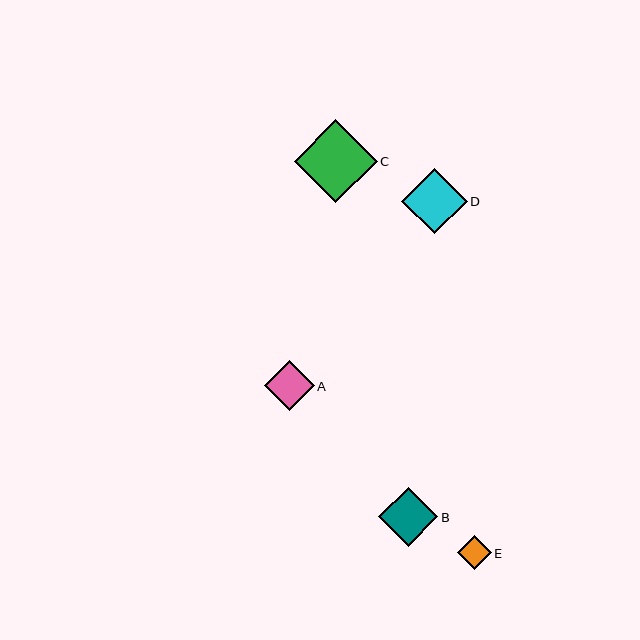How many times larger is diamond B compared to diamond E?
Diamond B is approximately 1.8 times the size of diamond E.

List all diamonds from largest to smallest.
From largest to smallest: C, D, B, A, E.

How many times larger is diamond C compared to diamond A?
Diamond C is approximately 1.7 times the size of diamond A.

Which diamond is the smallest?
Diamond E is the smallest with a size of approximately 34 pixels.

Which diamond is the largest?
Diamond C is the largest with a size of approximately 83 pixels.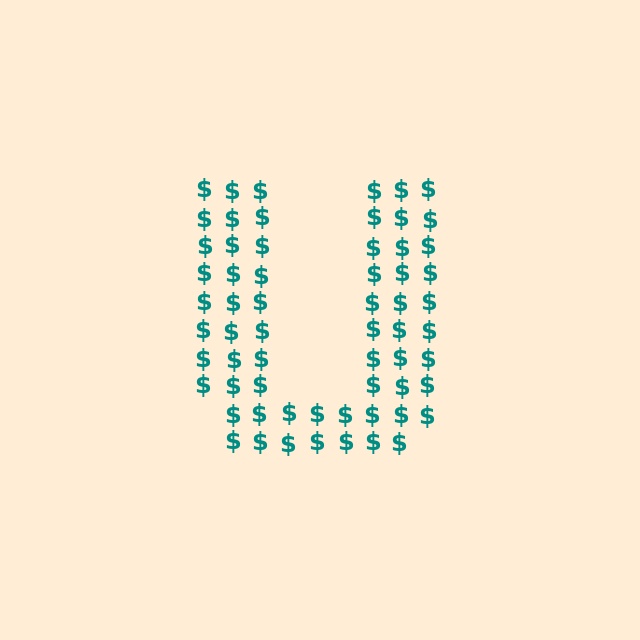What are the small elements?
The small elements are dollar signs.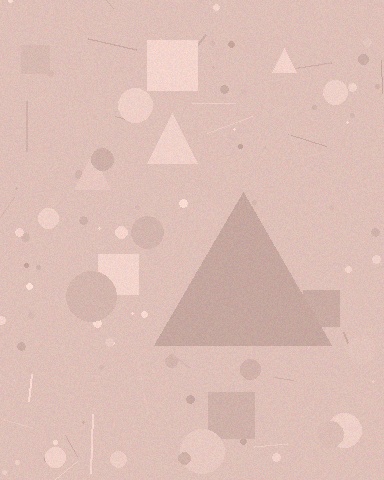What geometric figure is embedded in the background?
A triangle is embedded in the background.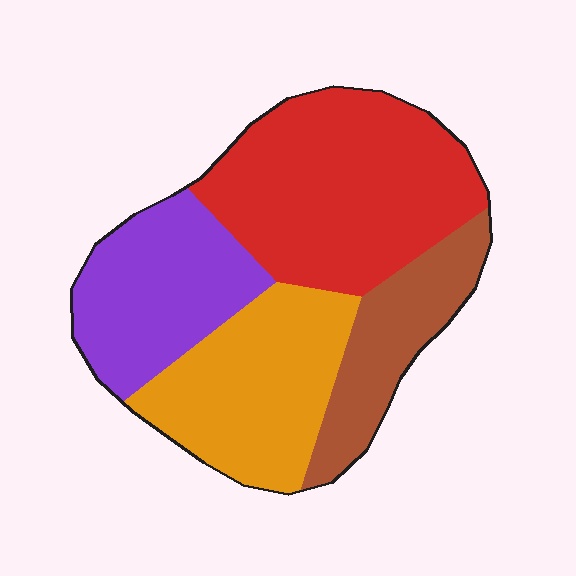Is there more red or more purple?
Red.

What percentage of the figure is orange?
Orange covers around 25% of the figure.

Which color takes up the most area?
Red, at roughly 35%.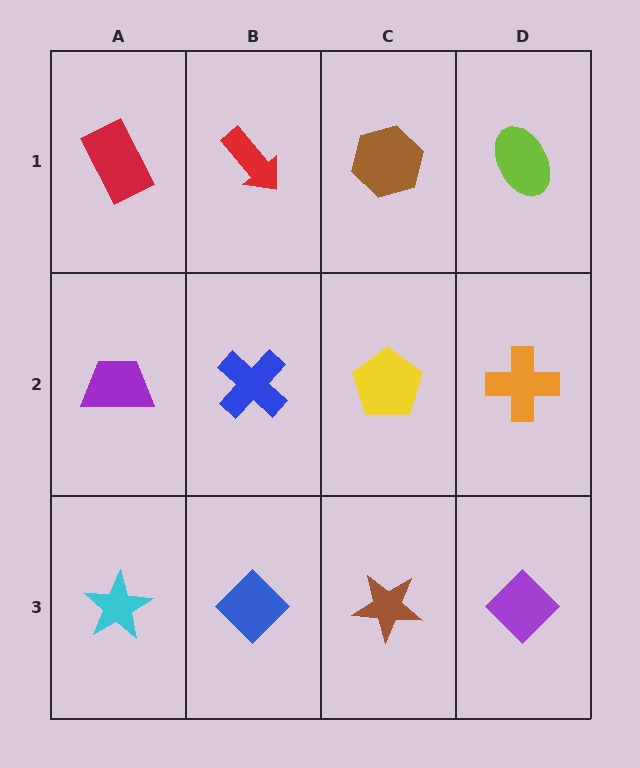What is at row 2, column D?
An orange cross.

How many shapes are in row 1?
4 shapes.